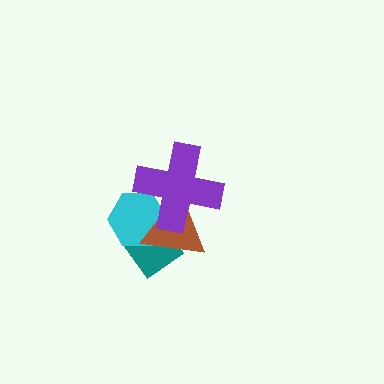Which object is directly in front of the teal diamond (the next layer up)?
The cyan hexagon is directly in front of the teal diamond.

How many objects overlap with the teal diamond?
3 objects overlap with the teal diamond.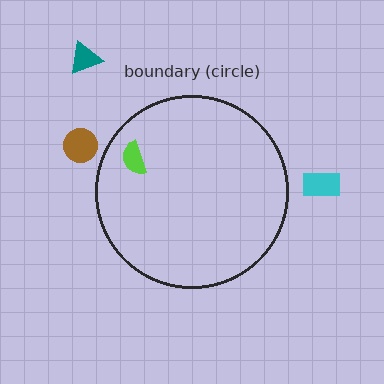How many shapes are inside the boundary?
1 inside, 3 outside.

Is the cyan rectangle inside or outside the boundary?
Outside.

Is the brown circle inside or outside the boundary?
Outside.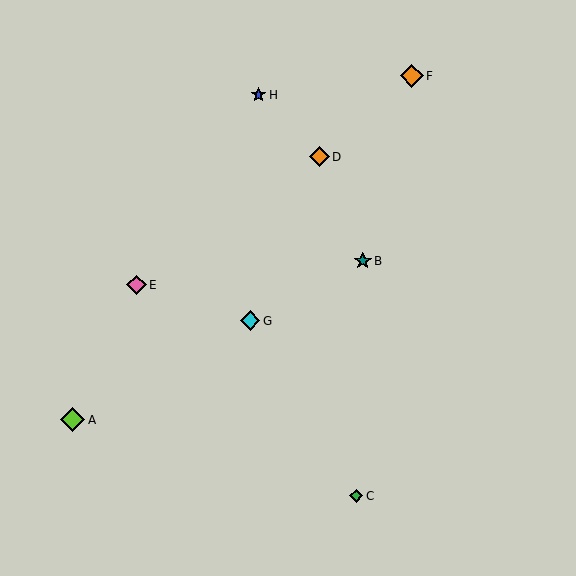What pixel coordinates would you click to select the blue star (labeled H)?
Click at (258, 95) to select the blue star H.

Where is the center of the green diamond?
The center of the green diamond is at (356, 496).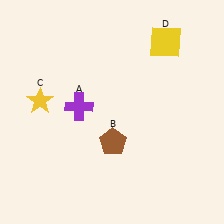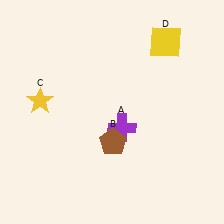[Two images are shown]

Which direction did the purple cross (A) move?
The purple cross (A) moved right.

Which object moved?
The purple cross (A) moved right.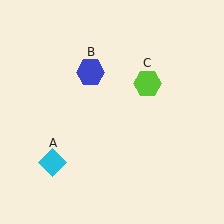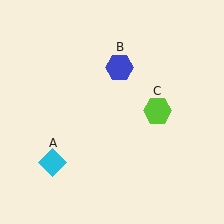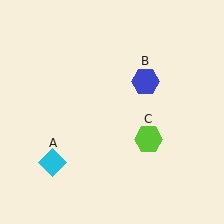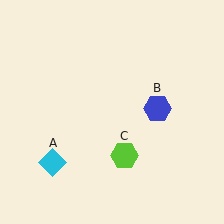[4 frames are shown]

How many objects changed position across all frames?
2 objects changed position: blue hexagon (object B), lime hexagon (object C).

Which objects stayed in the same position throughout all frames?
Cyan diamond (object A) remained stationary.